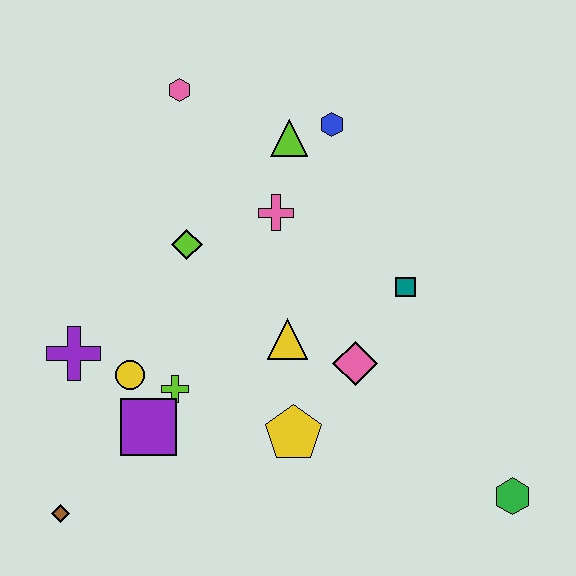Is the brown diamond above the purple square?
No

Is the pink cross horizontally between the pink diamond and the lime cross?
Yes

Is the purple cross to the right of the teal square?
No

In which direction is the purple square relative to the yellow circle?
The purple square is below the yellow circle.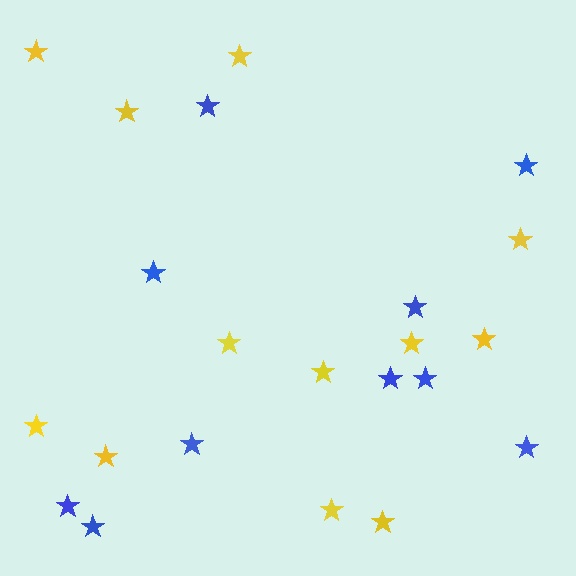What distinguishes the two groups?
There are 2 groups: one group of yellow stars (12) and one group of blue stars (10).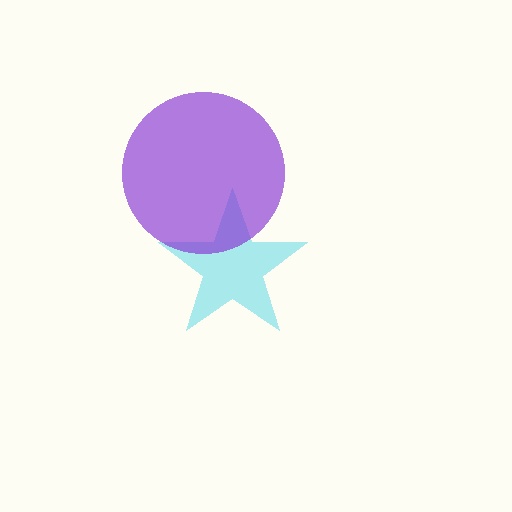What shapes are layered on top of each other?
The layered shapes are: a cyan star, a purple circle.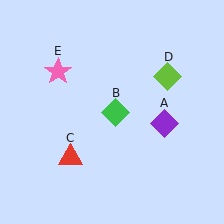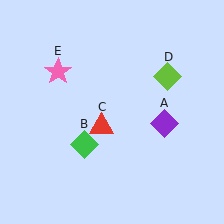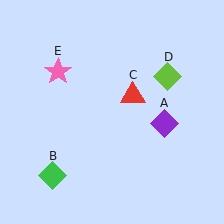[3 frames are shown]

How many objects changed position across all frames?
2 objects changed position: green diamond (object B), red triangle (object C).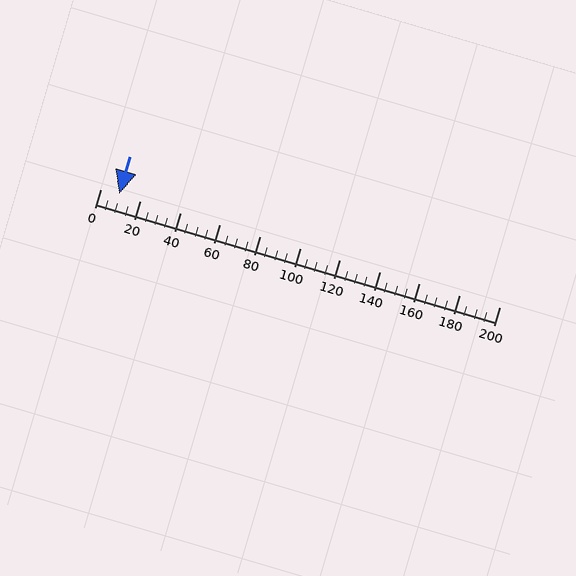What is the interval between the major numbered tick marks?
The major tick marks are spaced 20 units apart.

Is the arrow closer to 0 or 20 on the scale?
The arrow is closer to 0.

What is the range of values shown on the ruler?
The ruler shows values from 0 to 200.